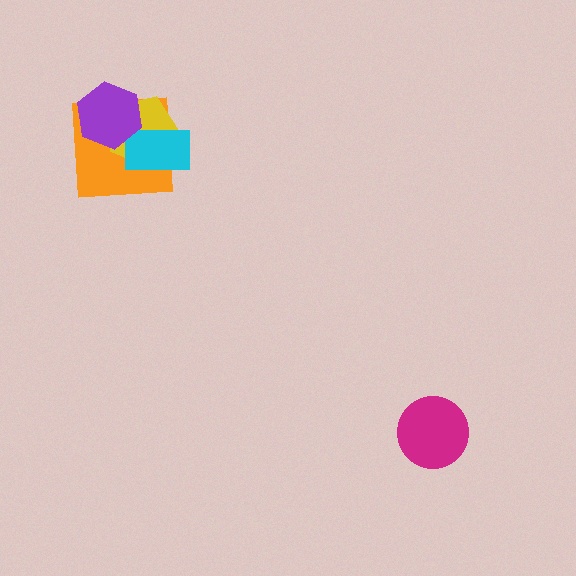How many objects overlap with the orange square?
3 objects overlap with the orange square.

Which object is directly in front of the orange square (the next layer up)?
The yellow pentagon is directly in front of the orange square.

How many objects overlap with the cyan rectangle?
3 objects overlap with the cyan rectangle.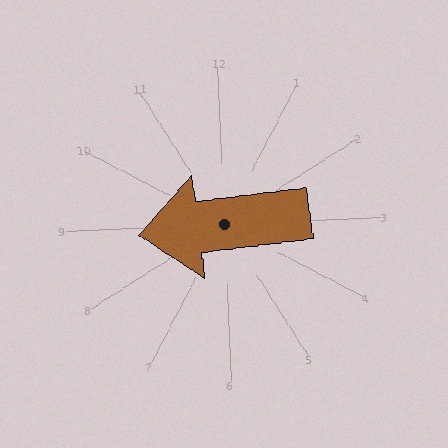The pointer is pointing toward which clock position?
Roughly 9 o'clock.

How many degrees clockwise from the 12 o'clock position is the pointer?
Approximately 265 degrees.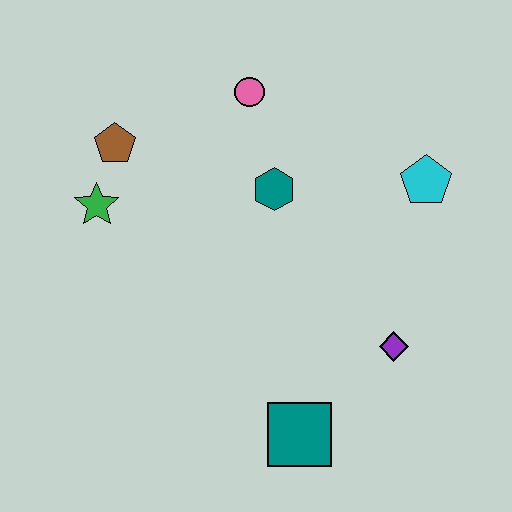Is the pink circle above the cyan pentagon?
Yes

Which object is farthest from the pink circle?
The teal square is farthest from the pink circle.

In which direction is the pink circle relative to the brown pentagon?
The pink circle is to the right of the brown pentagon.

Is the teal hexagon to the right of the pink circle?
Yes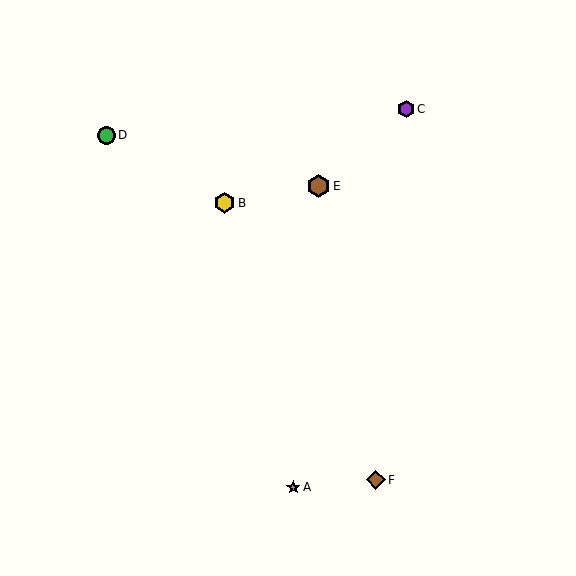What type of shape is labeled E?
Shape E is a brown hexagon.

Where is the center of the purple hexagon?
The center of the purple hexagon is at (406, 109).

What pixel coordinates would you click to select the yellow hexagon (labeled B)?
Click at (224, 203) to select the yellow hexagon B.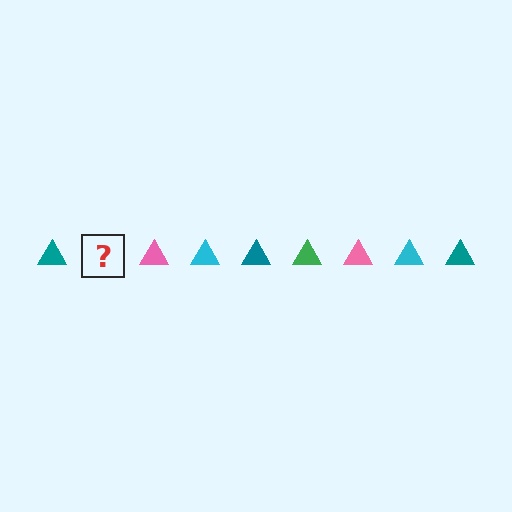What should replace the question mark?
The question mark should be replaced with a green triangle.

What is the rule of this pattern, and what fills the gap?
The rule is that the pattern cycles through teal, green, pink, cyan triangles. The gap should be filled with a green triangle.